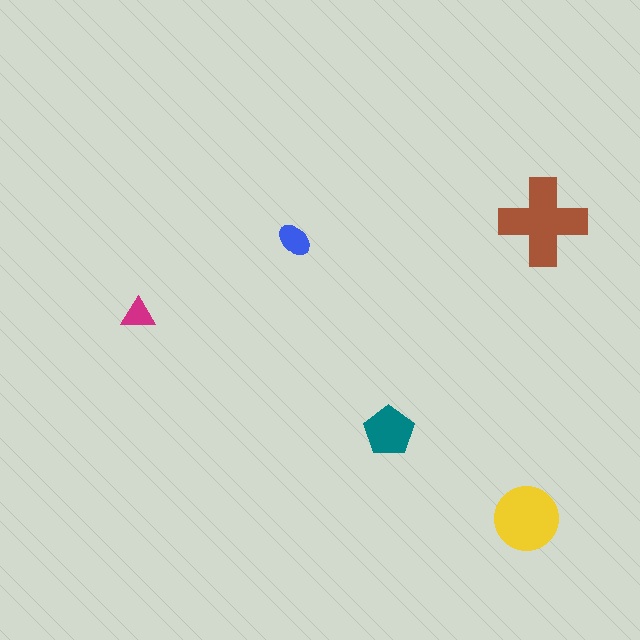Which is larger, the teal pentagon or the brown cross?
The brown cross.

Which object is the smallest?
The magenta triangle.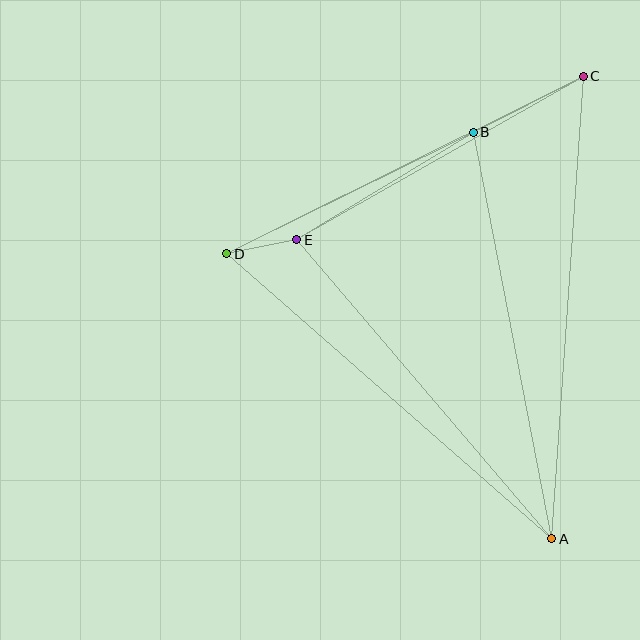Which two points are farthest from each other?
Points A and C are farthest from each other.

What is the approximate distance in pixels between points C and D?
The distance between C and D is approximately 398 pixels.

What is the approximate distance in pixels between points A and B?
The distance between A and B is approximately 414 pixels.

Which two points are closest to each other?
Points D and E are closest to each other.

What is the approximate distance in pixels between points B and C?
The distance between B and C is approximately 123 pixels.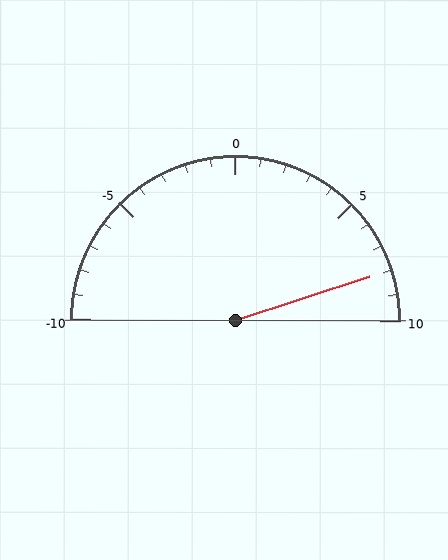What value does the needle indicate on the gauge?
The needle indicates approximately 8.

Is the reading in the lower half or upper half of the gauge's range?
The reading is in the upper half of the range (-10 to 10).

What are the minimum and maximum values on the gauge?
The gauge ranges from -10 to 10.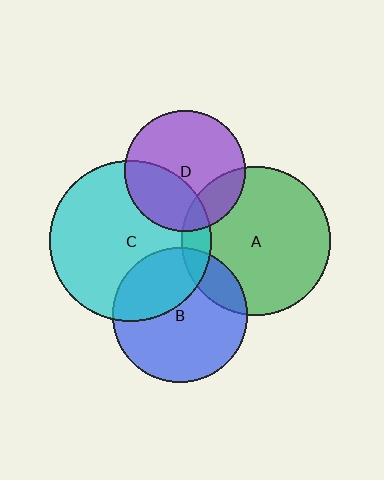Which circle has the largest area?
Circle C (cyan).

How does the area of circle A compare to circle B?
Approximately 1.2 times.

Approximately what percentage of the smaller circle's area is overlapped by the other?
Approximately 35%.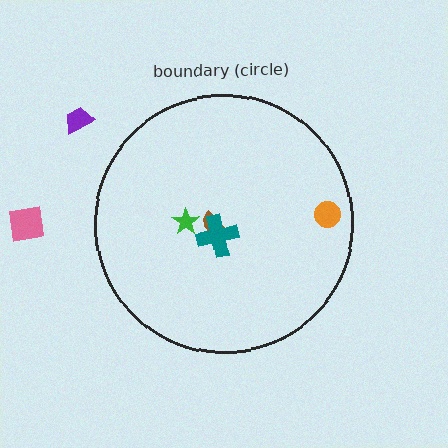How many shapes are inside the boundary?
4 inside, 2 outside.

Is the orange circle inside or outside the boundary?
Inside.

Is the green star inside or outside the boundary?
Inside.